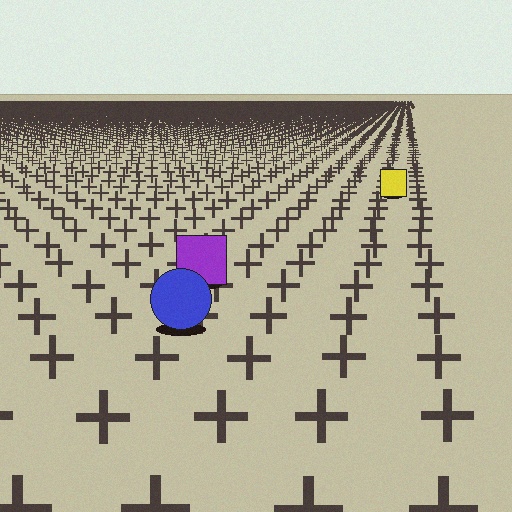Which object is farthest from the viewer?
The yellow square is farthest from the viewer. It appears smaller and the ground texture around it is denser.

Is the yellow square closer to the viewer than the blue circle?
No. The blue circle is closer — you can tell from the texture gradient: the ground texture is coarser near it.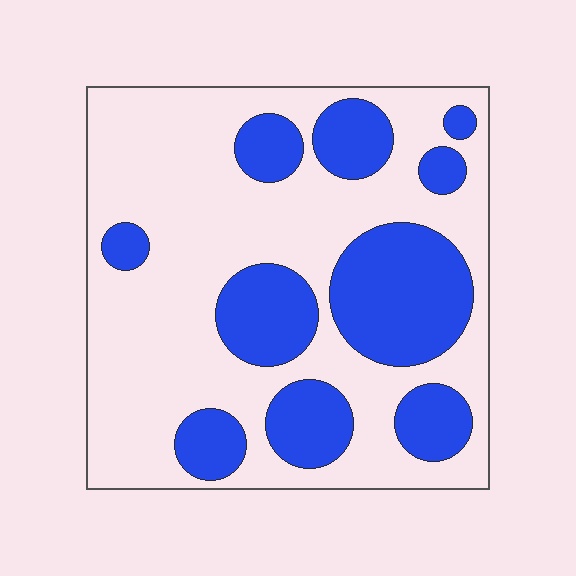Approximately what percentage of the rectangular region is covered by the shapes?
Approximately 35%.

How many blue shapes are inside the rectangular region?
10.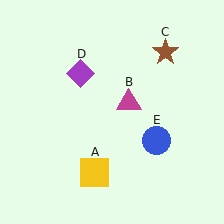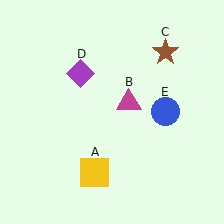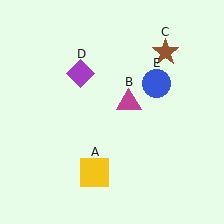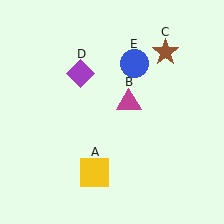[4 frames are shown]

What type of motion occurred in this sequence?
The blue circle (object E) rotated counterclockwise around the center of the scene.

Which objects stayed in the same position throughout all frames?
Yellow square (object A) and magenta triangle (object B) and brown star (object C) and purple diamond (object D) remained stationary.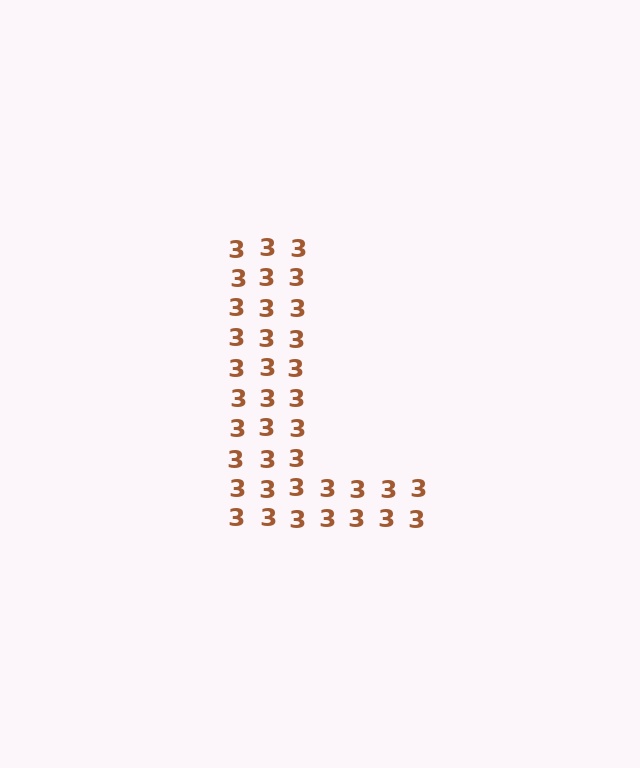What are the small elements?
The small elements are digit 3's.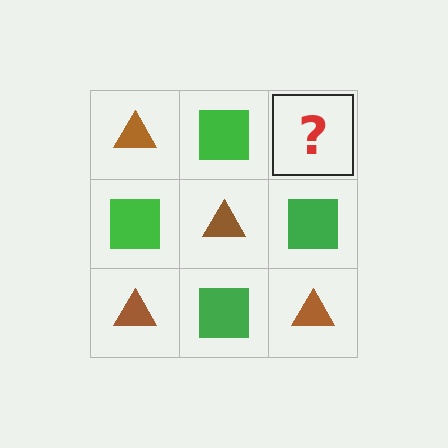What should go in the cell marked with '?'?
The missing cell should contain a brown triangle.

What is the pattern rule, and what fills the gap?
The rule is that it alternates brown triangle and green square in a checkerboard pattern. The gap should be filled with a brown triangle.